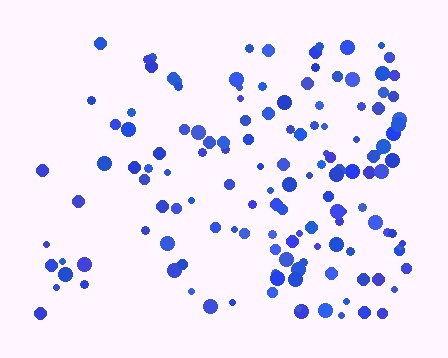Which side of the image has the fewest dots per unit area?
The left.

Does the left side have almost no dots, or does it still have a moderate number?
Still a moderate number, just noticeably fewer than the right.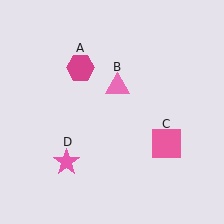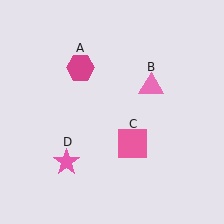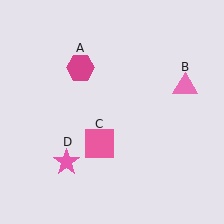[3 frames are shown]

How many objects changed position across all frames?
2 objects changed position: pink triangle (object B), pink square (object C).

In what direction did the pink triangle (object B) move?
The pink triangle (object B) moved right.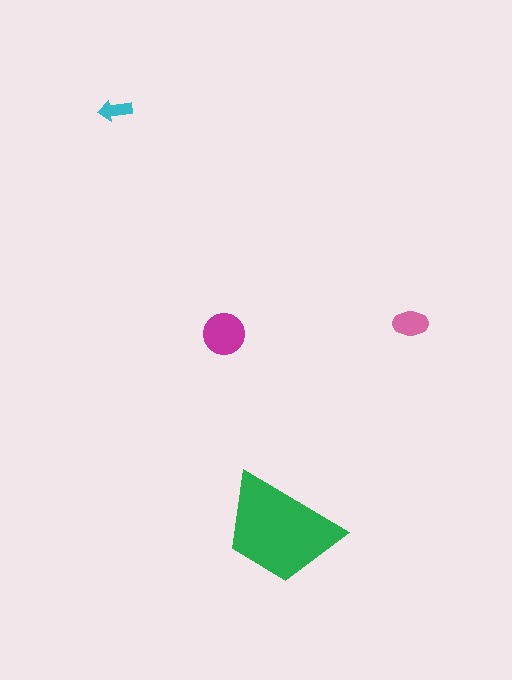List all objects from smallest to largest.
The cyan arrow, the pink ellipse, the magenta circle, the green trapezoid.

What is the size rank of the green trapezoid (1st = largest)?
1st.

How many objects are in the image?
There are 4 objects in the image.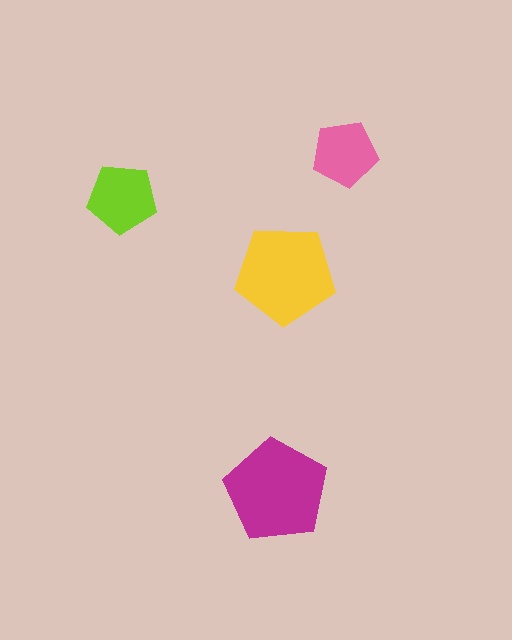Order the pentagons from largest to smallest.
the magenta one, the yellow one, the lime one, the pink one.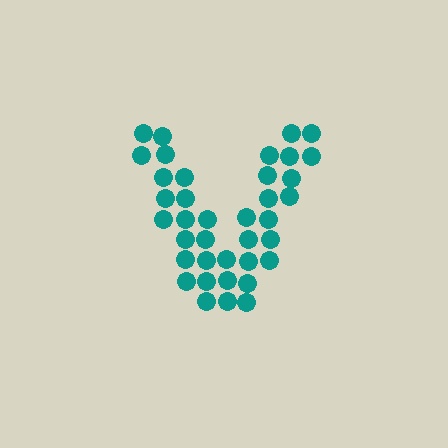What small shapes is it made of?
It is made of small circles.